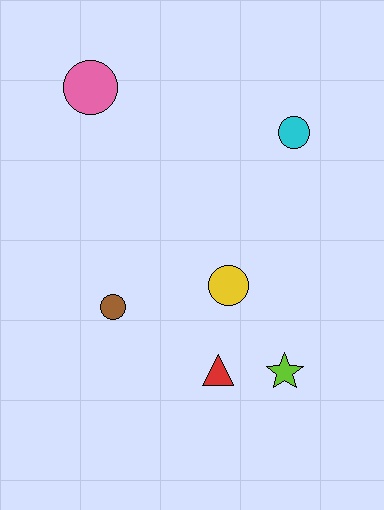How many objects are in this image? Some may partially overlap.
There are 6 objects.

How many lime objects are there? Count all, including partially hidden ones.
There is 1 lime object.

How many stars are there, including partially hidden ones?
There is 1 star.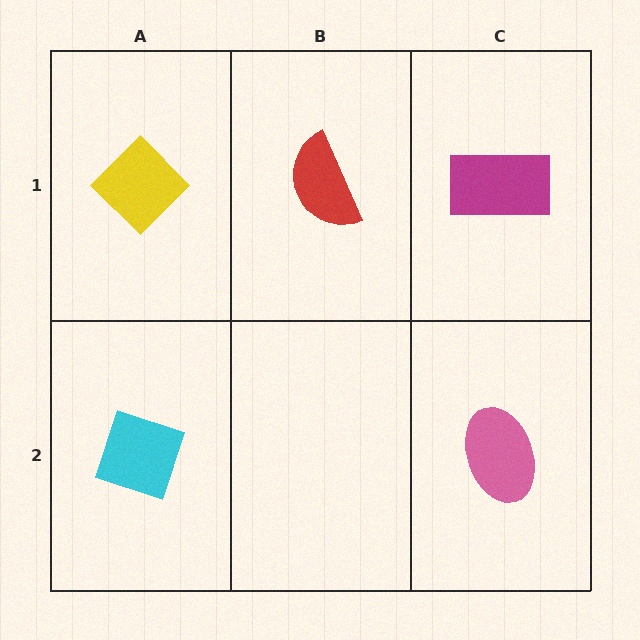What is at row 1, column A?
A yellow diamond.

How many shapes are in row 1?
3 shapes.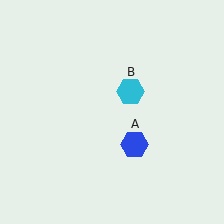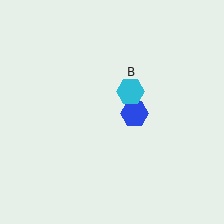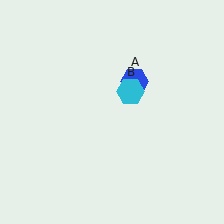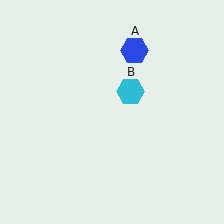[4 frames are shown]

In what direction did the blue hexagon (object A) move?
The blue hexagon (object A) moved up.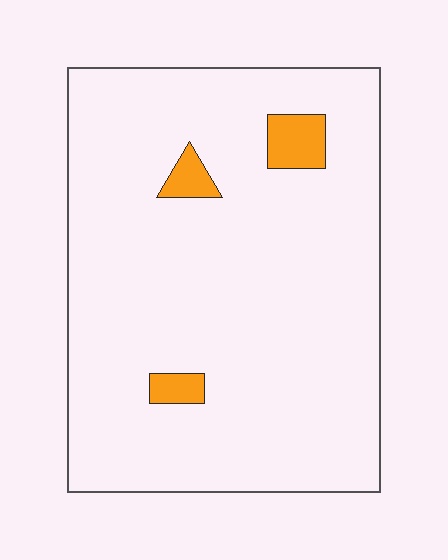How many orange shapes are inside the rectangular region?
3.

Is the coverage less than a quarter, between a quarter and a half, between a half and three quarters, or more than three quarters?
Less than a quarter.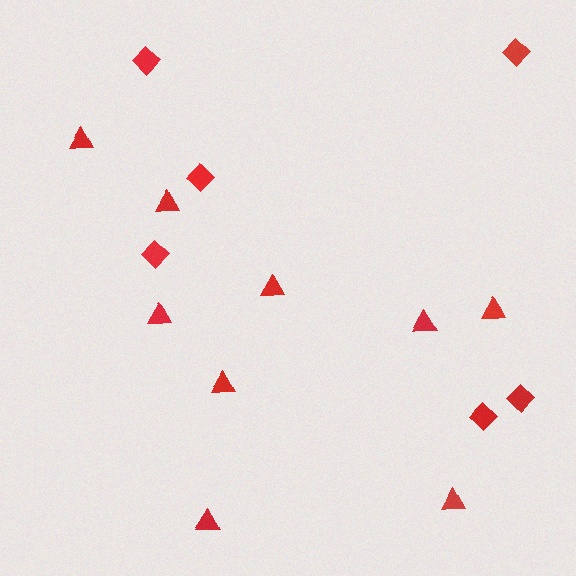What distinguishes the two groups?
There are 2 groups: one group of diamonds (6) and one group of triangles (9).